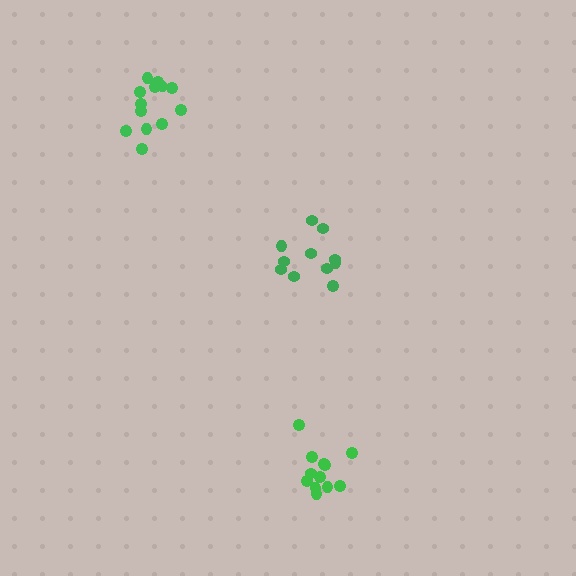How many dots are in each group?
Group 1: 12 dots, Group 2: 11 dots, Group 3: 13 dots (36 total).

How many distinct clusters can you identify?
There are 3 distinct clusters.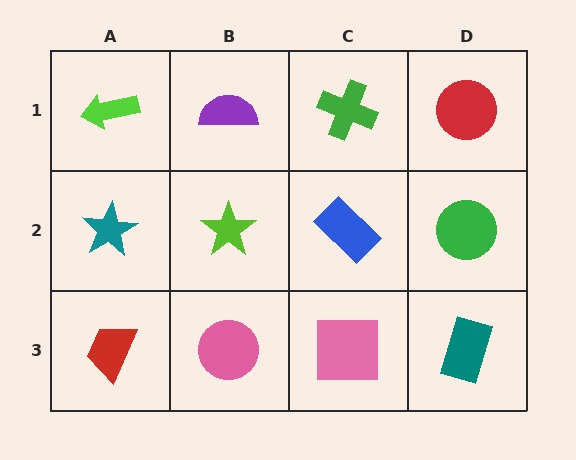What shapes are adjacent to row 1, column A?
A teal star (row 2, column A), a purple semicircle (row 1, column B).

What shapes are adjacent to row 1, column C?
A blue rectangle (row 2, column C), a purple semicircle (row 1, column B), a red circle (row 1, column D).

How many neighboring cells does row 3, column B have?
3.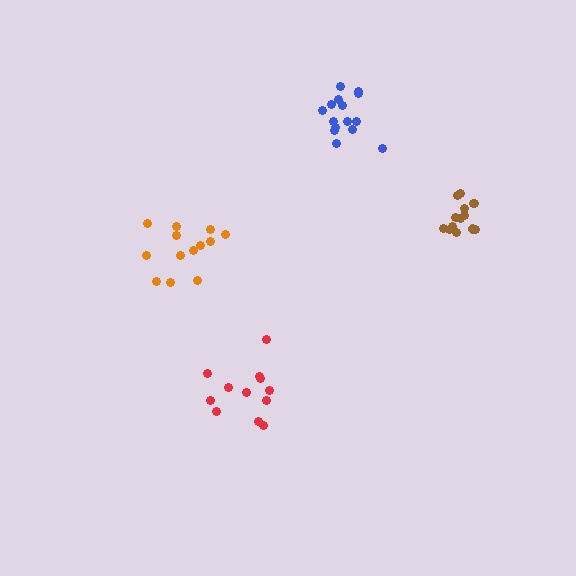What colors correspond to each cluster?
The clusters are colored: blue, brown, red, orange.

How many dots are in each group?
Group 1: 15 dots, Group 2: 14 dots, Group 3: 12 dots, Group 4: 13 dots (54 total).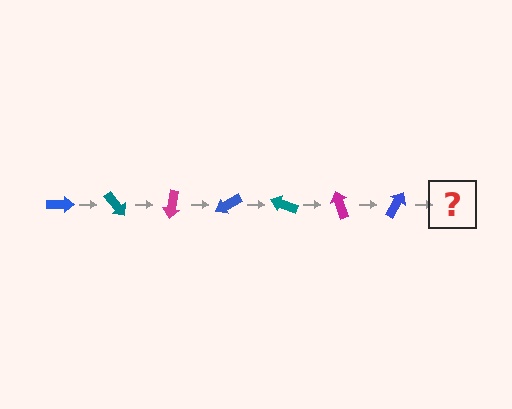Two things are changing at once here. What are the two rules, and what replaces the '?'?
The two rules are that it rotates 50 degrees each step and the color cycles through blue, teal, and magenta. The '?' should be a teal arrow, rotated 350 degrees from the start.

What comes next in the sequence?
The next element should be a teal arrow, rotated 350 degrees from the start.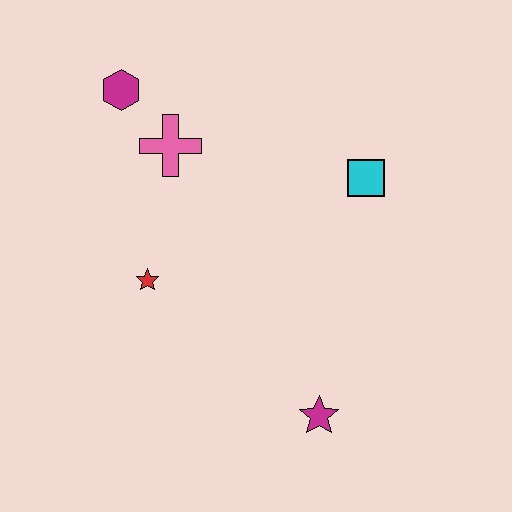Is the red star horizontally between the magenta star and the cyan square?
No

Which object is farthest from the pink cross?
The magenta star is farthest from the pink cross.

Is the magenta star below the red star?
Yes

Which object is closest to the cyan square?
The pink cross is closest to the cyan square.